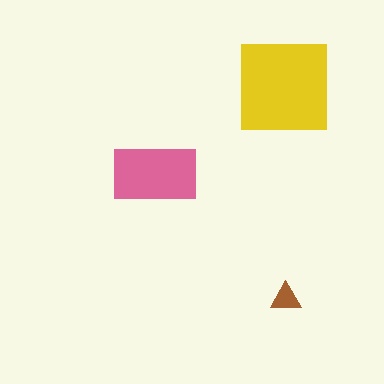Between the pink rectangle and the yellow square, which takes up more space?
The yellow square.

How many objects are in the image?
There are 3 objects in the image.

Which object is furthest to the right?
The brown triangle is rightmost.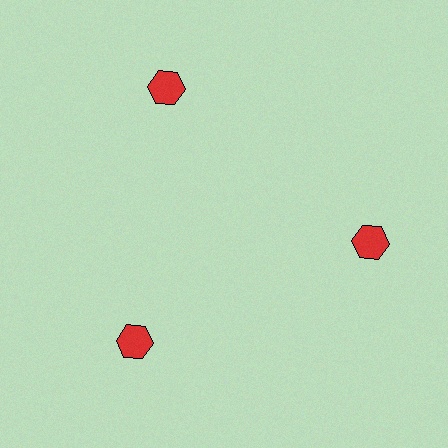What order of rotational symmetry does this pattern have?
This pattern has 3-fold rotational symmetry.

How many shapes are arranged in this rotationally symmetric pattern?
There are 3 shapes, arranged in 3 groups of 1.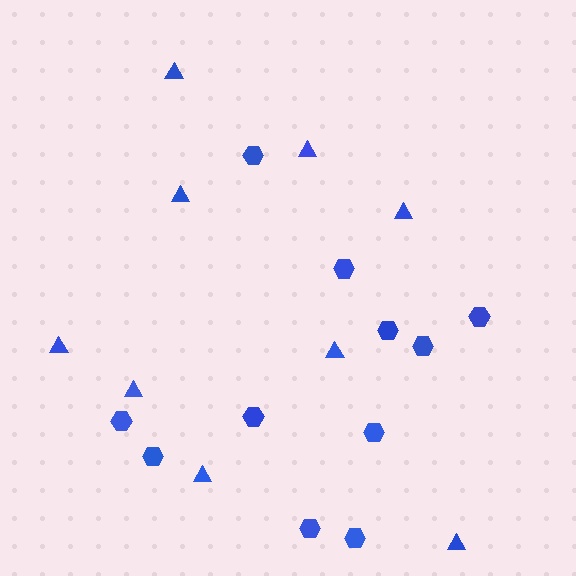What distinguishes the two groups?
There are 2 groups: one group of triangles (9) and one group of hexagons (11).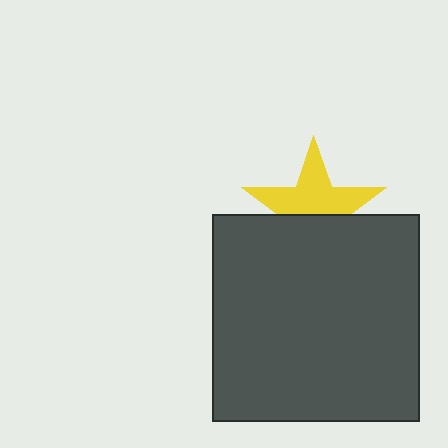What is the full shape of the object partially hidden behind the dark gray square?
The partially hidden object is a yellow star.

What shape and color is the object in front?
The object in front is a dark gray square.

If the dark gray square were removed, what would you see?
You would see the complete yellow star.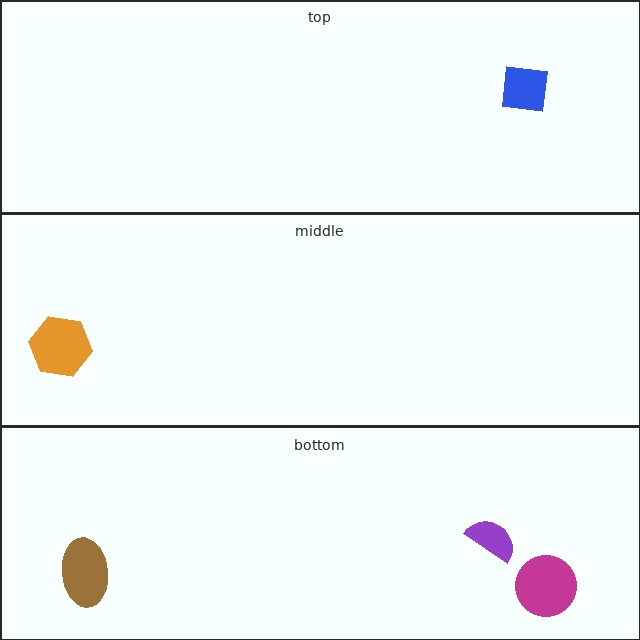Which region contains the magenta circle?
The bottom region.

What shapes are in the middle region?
The orange hexagon.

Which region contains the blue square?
The top region.